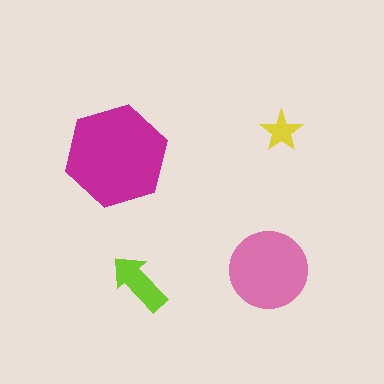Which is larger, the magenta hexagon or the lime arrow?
The magenta hexagon.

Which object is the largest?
The magenta hexagon.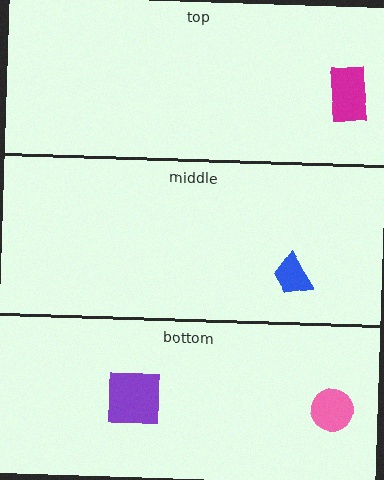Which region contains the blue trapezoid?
The middle region.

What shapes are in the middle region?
The blue trapezoid.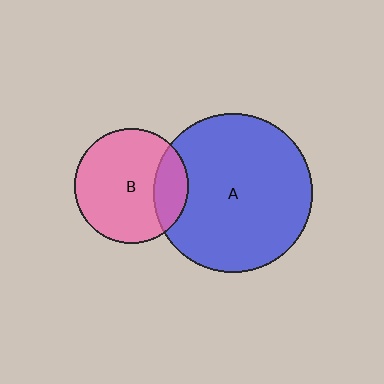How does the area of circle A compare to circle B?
Approximately 1.9 times.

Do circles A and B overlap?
Yes.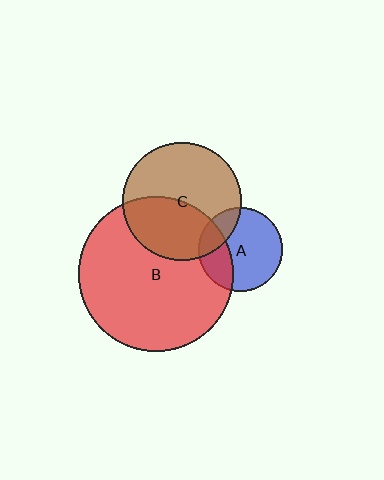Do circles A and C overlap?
Yes.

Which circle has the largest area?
Circle B (red).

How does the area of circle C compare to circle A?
Approximately 2.0 times.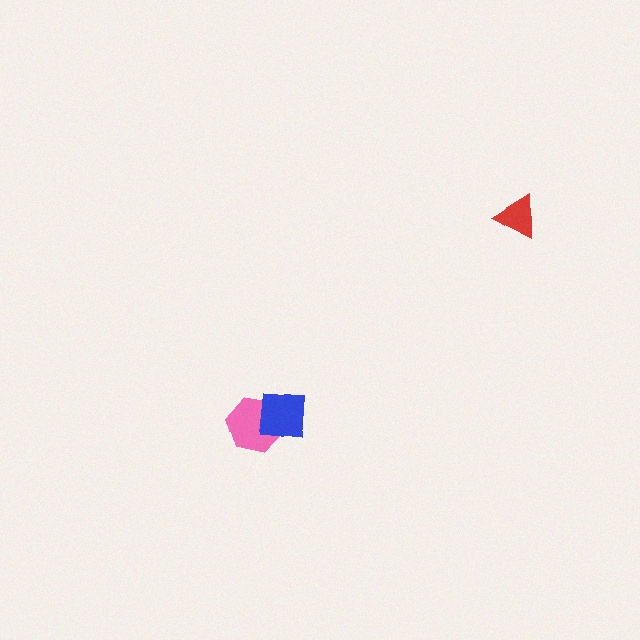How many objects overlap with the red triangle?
0 objects overlap with the red triangle.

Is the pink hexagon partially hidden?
Yes, it is partially covered by another shape.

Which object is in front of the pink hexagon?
The blue square is in front of the pink hexagon.